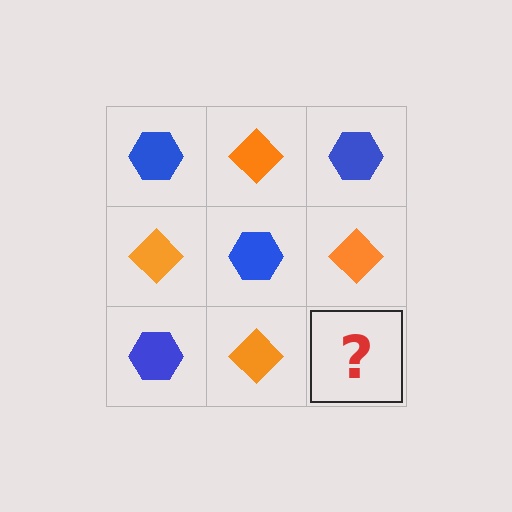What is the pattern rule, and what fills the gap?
The rule is that it alternates blue hexagon and orange diamond in a checkerboard pattern. The gap should be filled with a blue hexagon.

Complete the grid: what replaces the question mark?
The question mark should be replaced with a blue hexagon.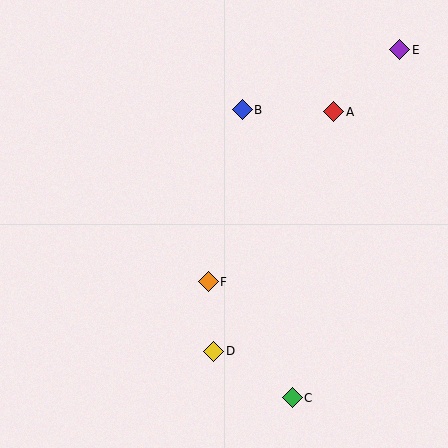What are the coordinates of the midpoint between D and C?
The midpoint between D and C is at (253, 374).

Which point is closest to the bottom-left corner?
Point D is closest to the bottom-left corner.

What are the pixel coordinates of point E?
Point E is at (400, 50).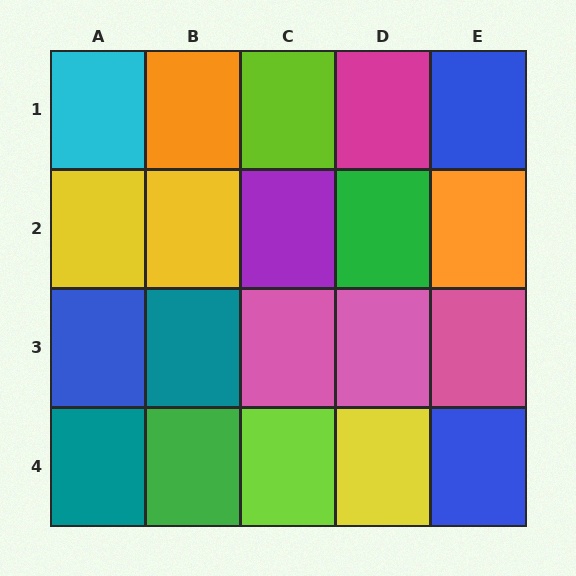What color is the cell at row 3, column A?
Blue.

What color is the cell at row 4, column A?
Teal.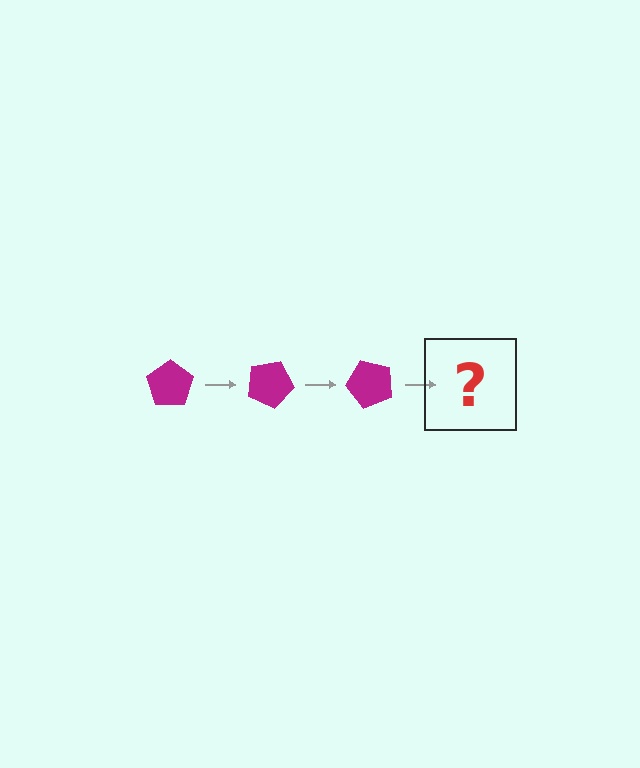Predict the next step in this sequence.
The next step is a magenta pentagon rotated 75 degrees.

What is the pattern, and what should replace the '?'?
The pattern is that the pentagon rotates 25 degrees each step. The '?' should be a magenta pentagon rotated 75 degrees.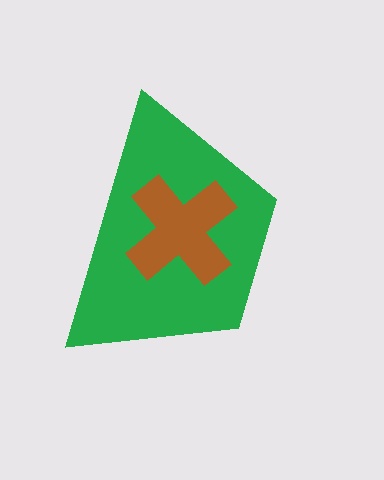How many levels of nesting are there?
2.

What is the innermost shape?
The brown cross.